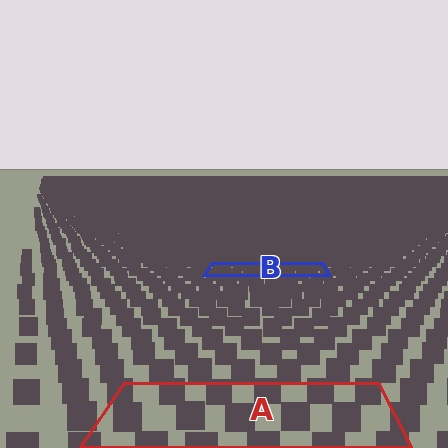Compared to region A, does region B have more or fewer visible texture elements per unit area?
Region B has more texture elements per unit area — they are packed more densely because it is farther away.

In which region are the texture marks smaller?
The texture marks are smaller in region B, because it is farther away.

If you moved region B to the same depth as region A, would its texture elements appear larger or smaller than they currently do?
They would appear larger. At a closer depth, the same texture elements are projected at a bigger on-screen size.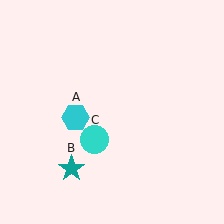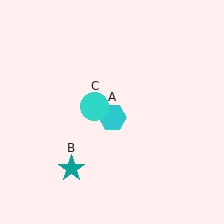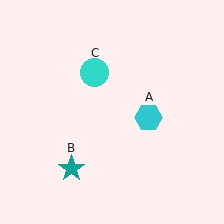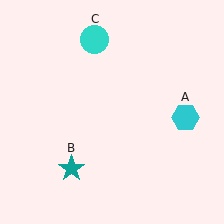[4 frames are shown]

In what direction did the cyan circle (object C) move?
The cyan circle (object C) moved up.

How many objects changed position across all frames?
2 objects changed position: cyan hexagon (object A), cyan circle (object C).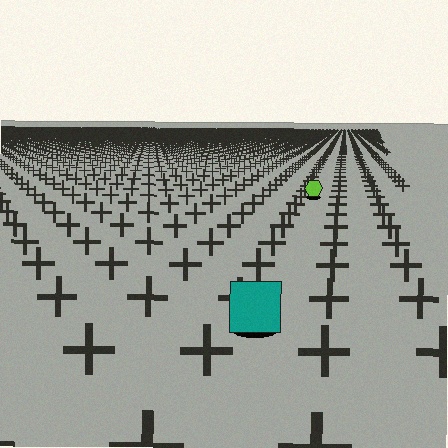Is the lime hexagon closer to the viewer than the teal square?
No. The teal square is closer — you can tell from the texture gradient: the ground texture is coarser near it.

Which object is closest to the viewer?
The teal square is closest. The texture marks near it are larger and more spread out.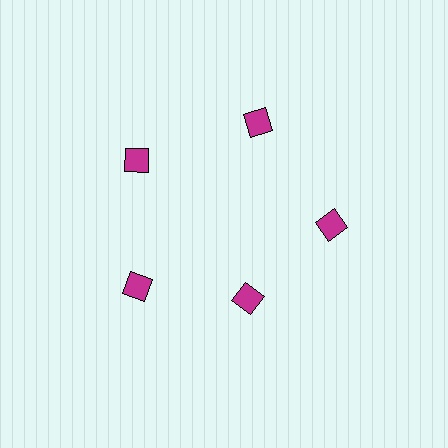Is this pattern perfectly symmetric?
No. The 5 magenta diamonds are arranged in a ring, but one element near the 5 o'clock position is pulled inward toward the center, breaking the 5-fold rotational symmetry.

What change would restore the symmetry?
The symmetry would be restored by moving it outward, back onto the ring so that all 5 diamonds sit at equal angles and equal distance from the center.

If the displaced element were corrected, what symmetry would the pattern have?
It would have 5-fold rotational symmetry — the pattern would map onto itself every 72 degrees.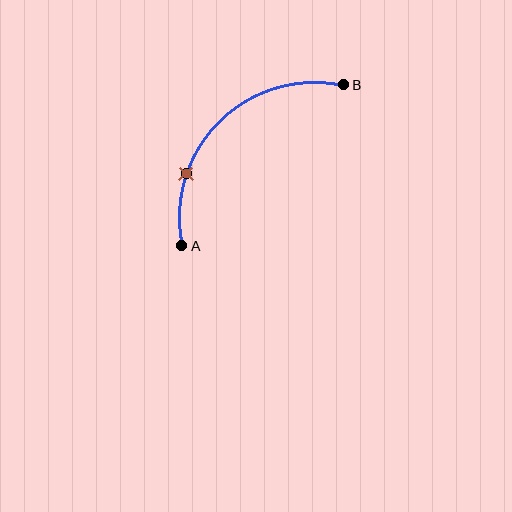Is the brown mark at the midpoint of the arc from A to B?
No. The brown mark lies on the arc but is closer to endpoint A. The arc midpoint would be at the point on the curve equidistant along the arc from both A and B.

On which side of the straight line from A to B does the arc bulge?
The arc bulges above and to the left of the straight line connecting A and B.